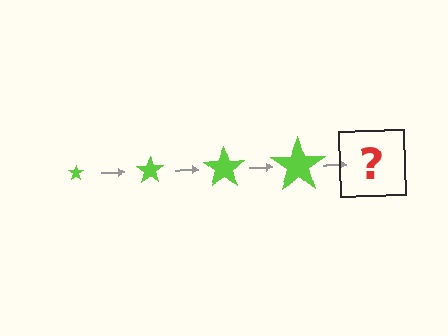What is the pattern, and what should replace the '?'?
The pattern is that the star gets progressively larger each step. The '?' should be a lime star, larger than the previous one.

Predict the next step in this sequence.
The next step is a lime star, larger than the previous one.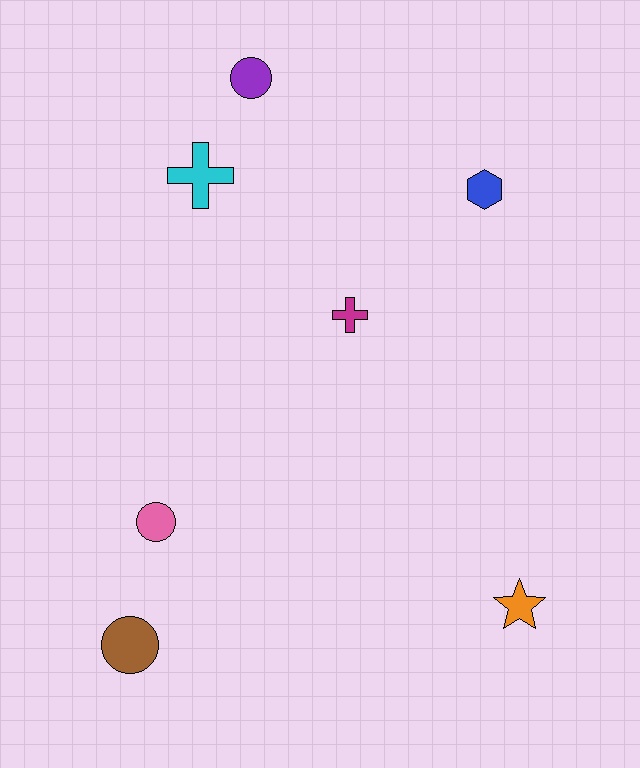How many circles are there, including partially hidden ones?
There are 3 circles.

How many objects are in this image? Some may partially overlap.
There are 7 objects.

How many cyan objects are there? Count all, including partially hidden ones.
There is 1 cyan object.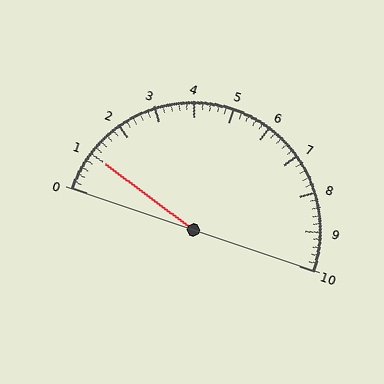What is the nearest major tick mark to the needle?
The nearest major tick mark is 1.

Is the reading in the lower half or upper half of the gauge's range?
The reading is in the lower half of the range (0 to 10).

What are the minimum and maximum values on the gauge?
The gauge ranges from 0 to 10.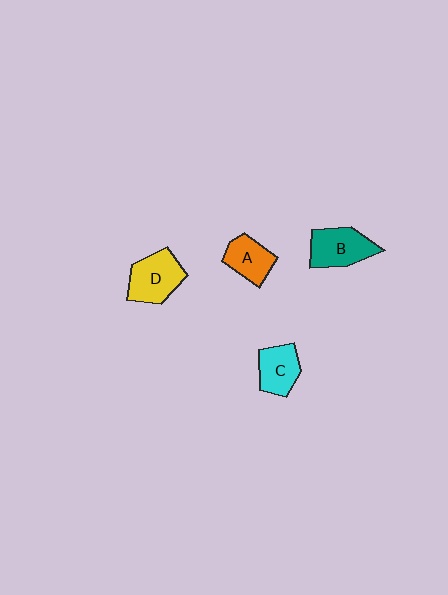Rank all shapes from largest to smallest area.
From largest to smallest: D (yellow), B (teal), C (cyan), A (orange).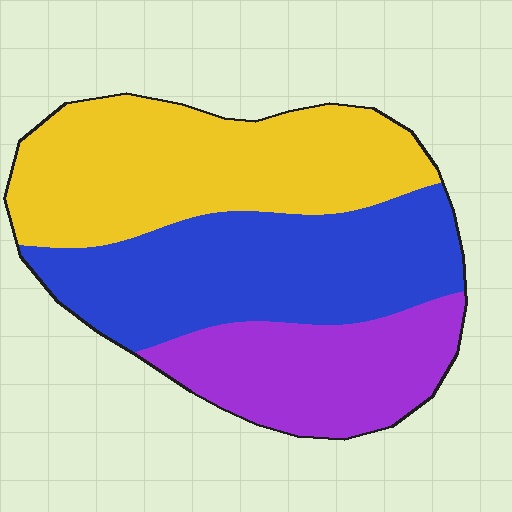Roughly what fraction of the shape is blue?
Blue takes up between a quarter and a half of the shape.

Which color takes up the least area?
Purple, at roughly 25%.